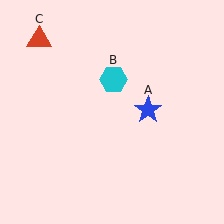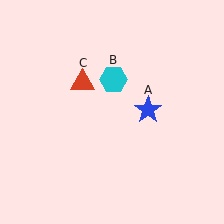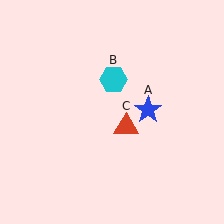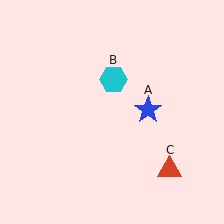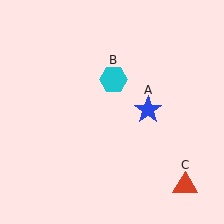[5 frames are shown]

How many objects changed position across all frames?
1 object changed position: red triangle (object C).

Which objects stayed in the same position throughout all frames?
Blue star (object A) and cyan hexagon (object B) remained stationary.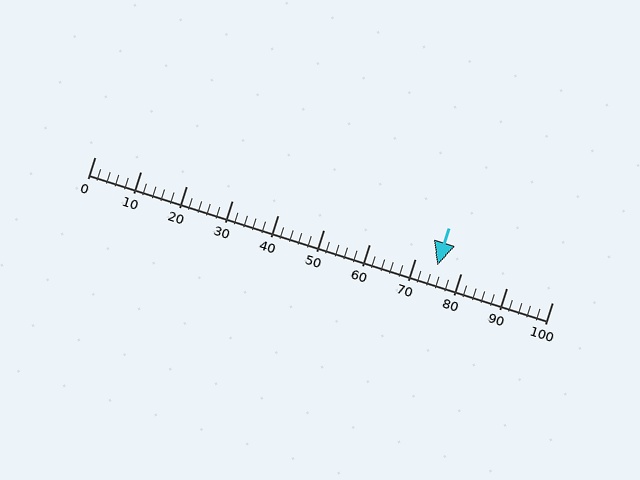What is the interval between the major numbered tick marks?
The major tick marks are spaced 10 units apart.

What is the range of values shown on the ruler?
The ruler shows values from 0 to 100.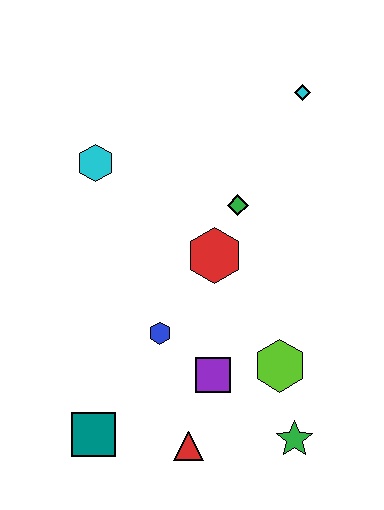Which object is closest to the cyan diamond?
The green diamond is closest to the cyan diamond.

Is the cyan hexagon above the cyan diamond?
No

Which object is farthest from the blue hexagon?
The cyan diamond is farthest from the blue hexagon.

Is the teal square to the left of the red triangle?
Yes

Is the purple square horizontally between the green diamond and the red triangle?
Yes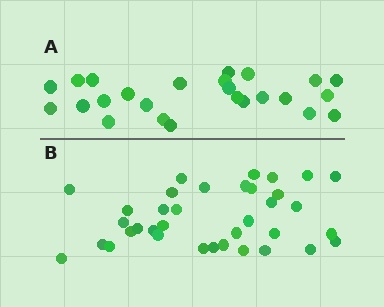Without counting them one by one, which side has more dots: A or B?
Region B (the bottom region) has more dots.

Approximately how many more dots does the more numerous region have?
Region B has roughly 12 or so more dots than region A.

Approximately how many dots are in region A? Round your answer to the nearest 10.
About 20 dots. (The exact count is 25, which rounds to 20.)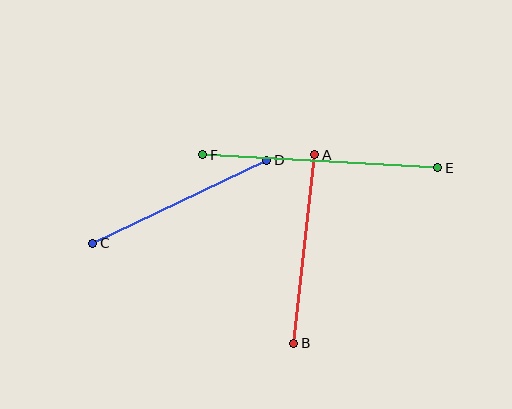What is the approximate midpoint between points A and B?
The midpoint is at approximately (304, 249) pixels.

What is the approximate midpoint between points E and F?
The midpoint is at approximately (320, 161) pixels.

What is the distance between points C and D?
The distance is approximately 192 pixels.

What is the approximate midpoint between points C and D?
The midpoint is at approximately (180, 202) pixels.